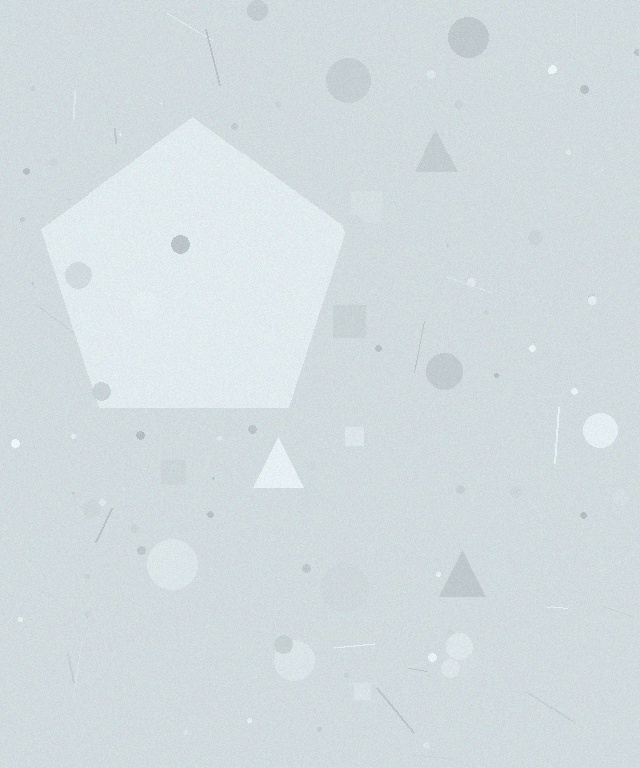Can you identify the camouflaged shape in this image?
The camouflaged shape is a pentagon.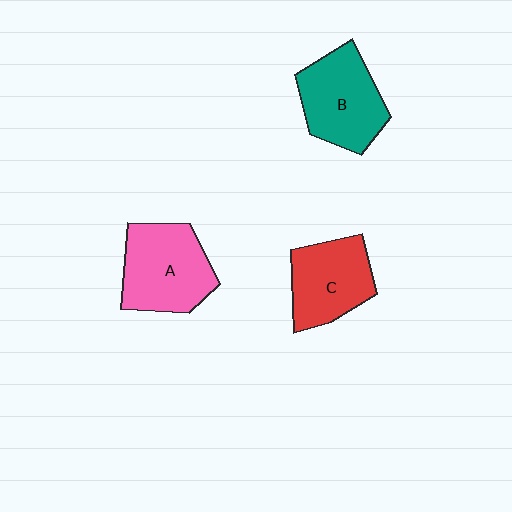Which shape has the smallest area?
Shape C (red).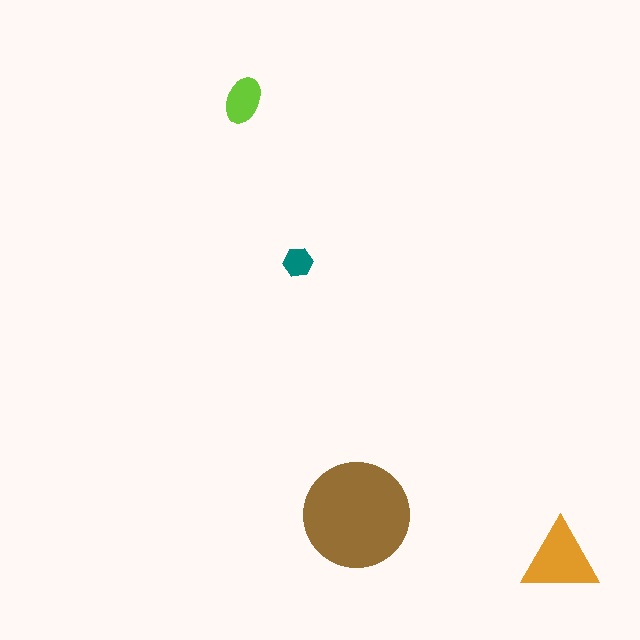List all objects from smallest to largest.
The teal hexagon, the lime ellipse, the orange triangle, the brown circle.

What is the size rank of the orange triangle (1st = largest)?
2nd.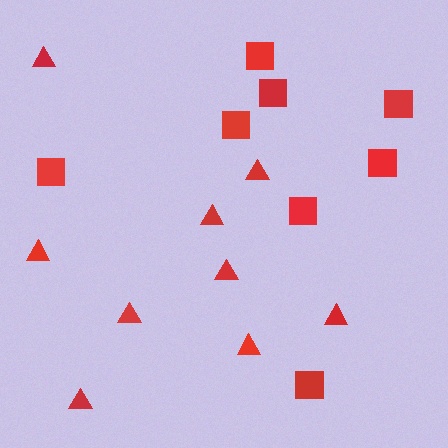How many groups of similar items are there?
There are 2 groups: one group of squares (8) and one group of triangles (9).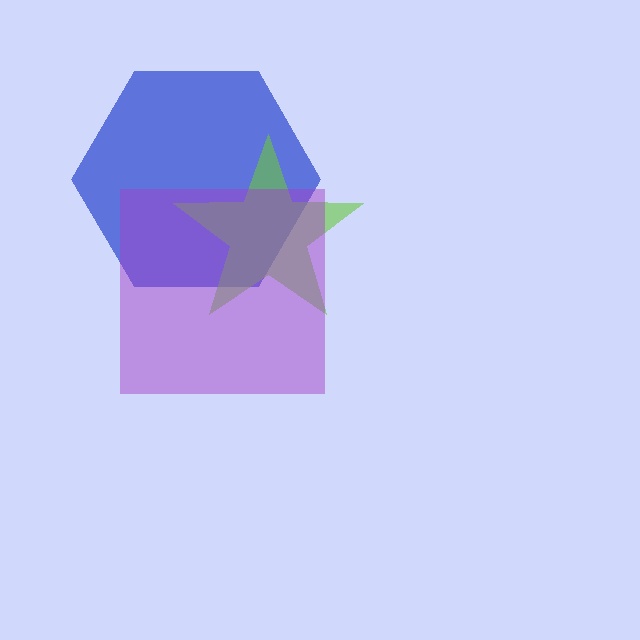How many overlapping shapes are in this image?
There are 3 overlapping shapes in the image.